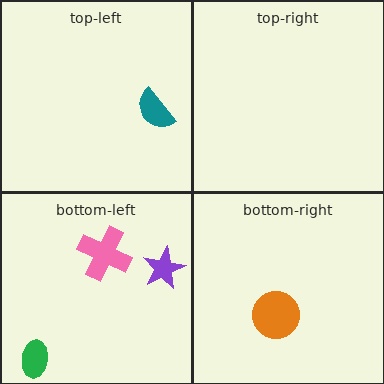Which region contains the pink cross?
The bottom-left region.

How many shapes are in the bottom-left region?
3.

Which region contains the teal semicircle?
The top-left region.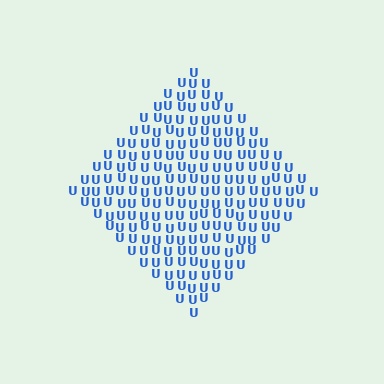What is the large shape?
The large shape is a diamond.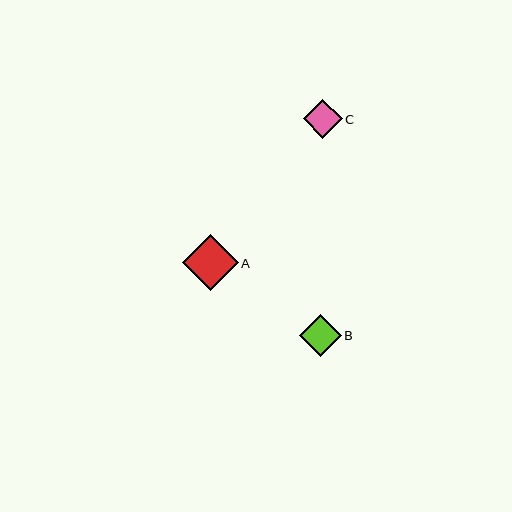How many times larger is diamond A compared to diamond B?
Diamond A is approximately 1.3 times the size of diamond B.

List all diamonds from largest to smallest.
From largest to smallest: A, B, C.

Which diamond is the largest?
Diamond A is the largest with a size of approximately 56 pixels.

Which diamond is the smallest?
Diamond C is the smallest with a size of approximately 39 pixels.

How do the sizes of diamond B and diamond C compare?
Diamond B and diamond C are approximately the same size.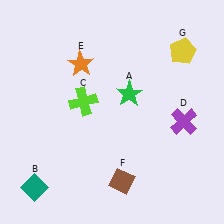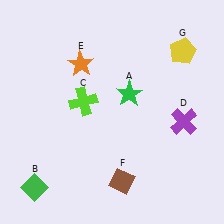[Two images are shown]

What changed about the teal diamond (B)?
In Image 1, B is teal. In Image 2, it changed to green.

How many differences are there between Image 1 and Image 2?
There is 1 difference between the two images.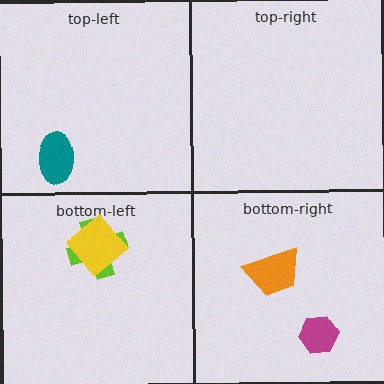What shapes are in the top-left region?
The teal ellipse.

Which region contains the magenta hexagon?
The bottom-right region.